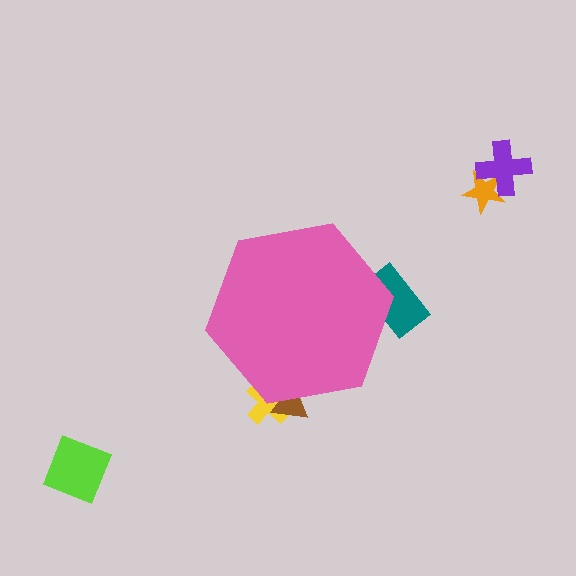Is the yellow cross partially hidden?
Yes, the yellow cross is partially hidden behind the pink hexagon.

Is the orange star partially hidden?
No, the orange star is fully visible.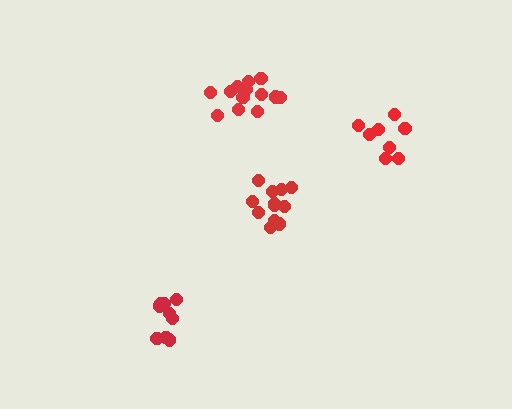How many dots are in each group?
Group 1: 8 dots, Group 2: 12 dots, Group 3: 13 dots, Group 4: 9 dots (42 total).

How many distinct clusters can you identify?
There are 4 distinct clusters.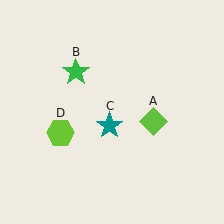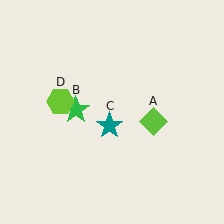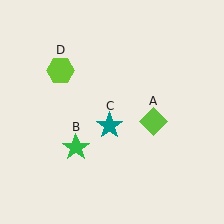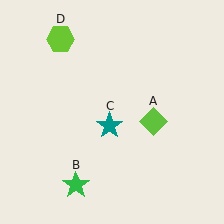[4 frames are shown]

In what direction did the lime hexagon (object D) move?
The lime hexagon (object D) moved up.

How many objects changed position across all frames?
2 objects changed position: green star (object B), lime hexagon (object D).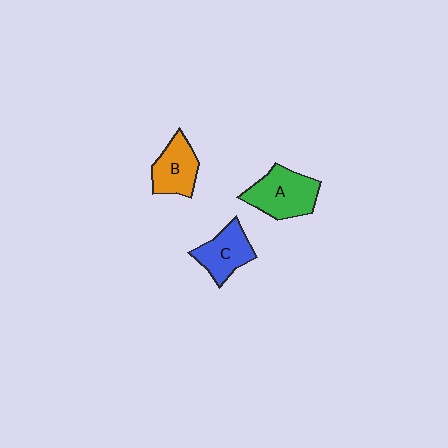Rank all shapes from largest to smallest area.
From largest to smallest: A (green), C (blue), B (orange).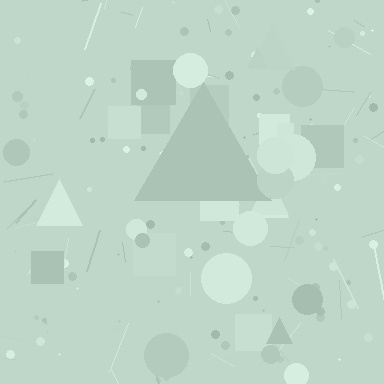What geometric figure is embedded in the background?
A triangle is embedded in the background.